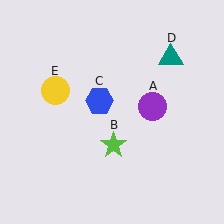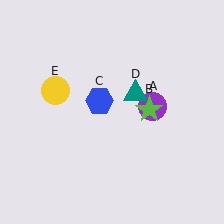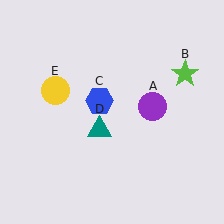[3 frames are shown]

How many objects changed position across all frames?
2 objects changed position: lime star (object B), teal triangle (object D).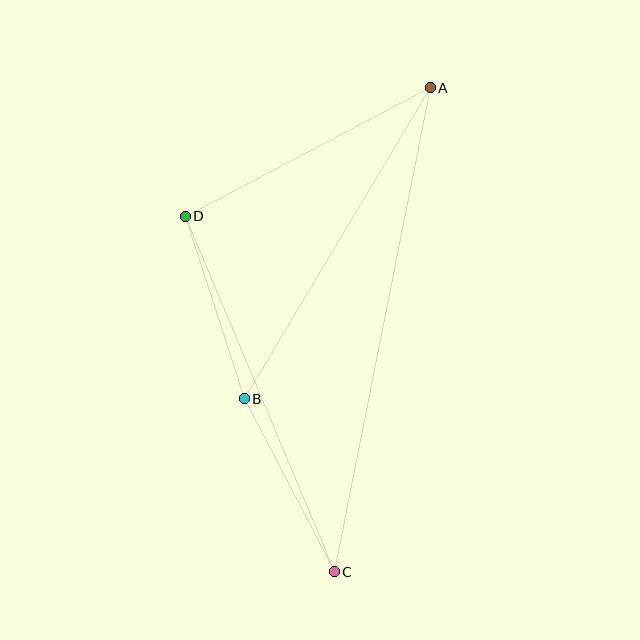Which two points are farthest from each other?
Points A and C are farthest from each other.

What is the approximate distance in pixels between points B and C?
The distance between B and C is approximately 195 pixels.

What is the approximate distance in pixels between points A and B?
The distance between A and B is approximately 362 pixels.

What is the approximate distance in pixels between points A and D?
The distance between A and D is approximately 276 pixels.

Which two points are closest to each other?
Points B and D are closest to each other.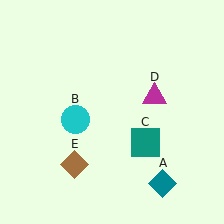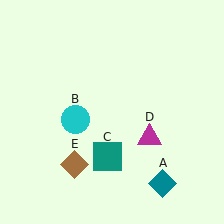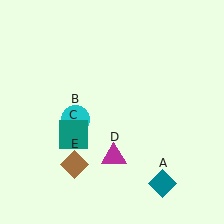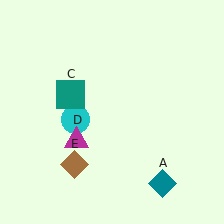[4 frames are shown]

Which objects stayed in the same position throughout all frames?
Teal diamond (object A) and cyan circle (object B) and brown diamond (object E) remained stationary.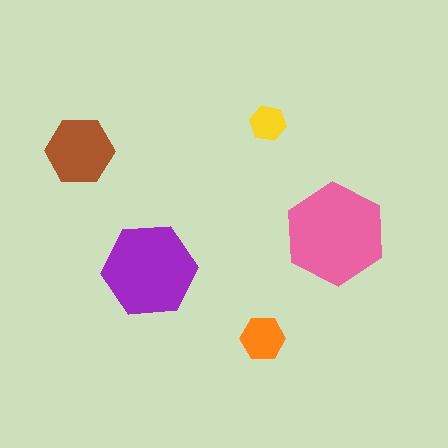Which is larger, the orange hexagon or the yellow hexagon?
The orange one.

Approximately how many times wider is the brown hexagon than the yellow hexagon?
About 2 times wider.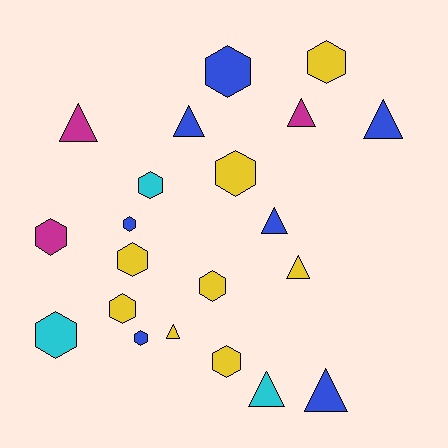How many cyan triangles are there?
There is 1 cyan triangle.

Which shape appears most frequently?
Hexagon, with 12 objects.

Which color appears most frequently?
Yellow, with 8 objects.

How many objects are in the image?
There are 21 objects.